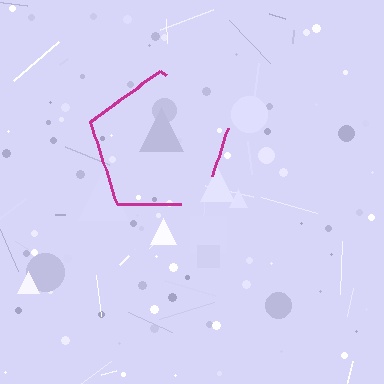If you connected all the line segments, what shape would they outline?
They would outline a pentagon.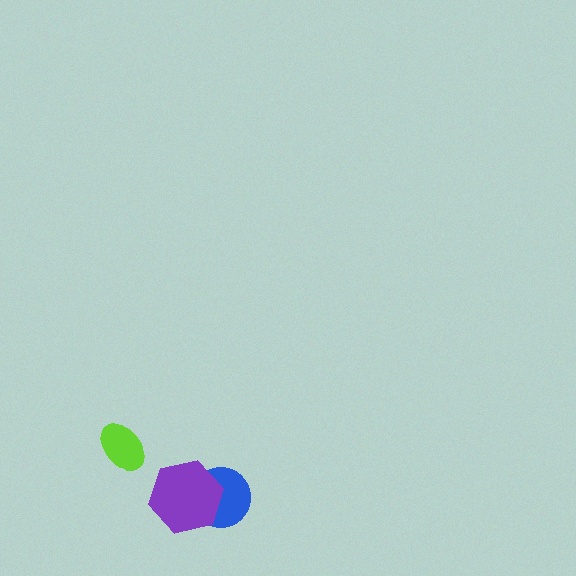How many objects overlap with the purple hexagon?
1 object overlaps with the purple hexagon.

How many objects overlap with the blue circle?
1 object overlaps with the blue circle.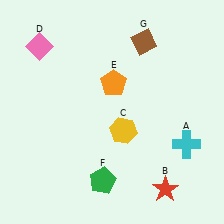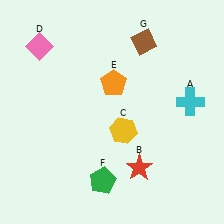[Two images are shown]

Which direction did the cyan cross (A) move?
The cyan cross (A) moved up.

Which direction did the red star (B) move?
The red star (B) moved left.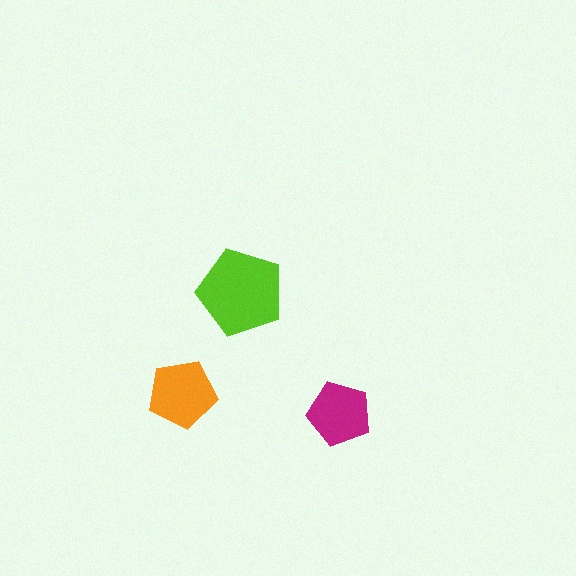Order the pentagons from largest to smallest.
the lime one, the orange one, the magenta one.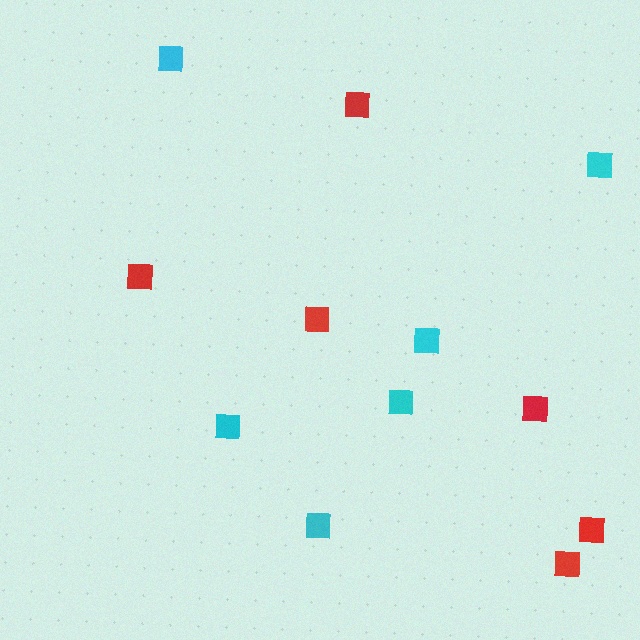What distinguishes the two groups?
There are 2 groups: one group of cyan squares (6) and one group of red squares (6).